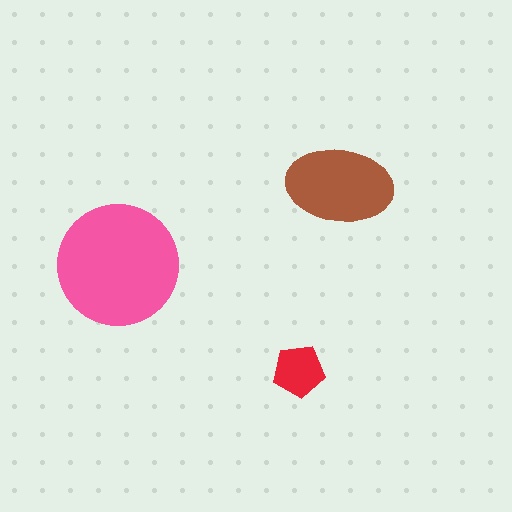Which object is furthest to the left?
The pink circle is leftmost.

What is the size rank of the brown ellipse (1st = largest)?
2nd.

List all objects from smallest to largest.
The red pentagon, the brown ellipse, the pink circle.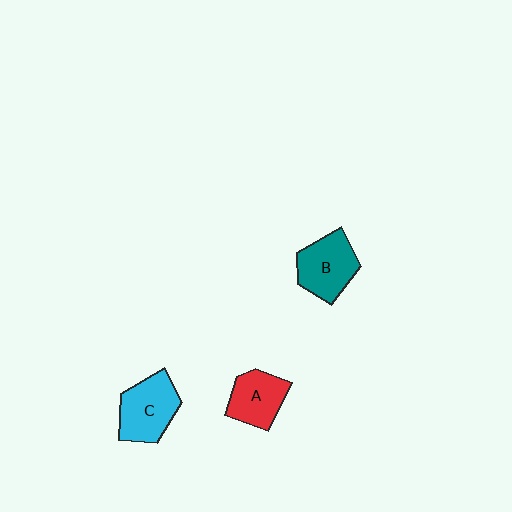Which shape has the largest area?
Shape C (cyan).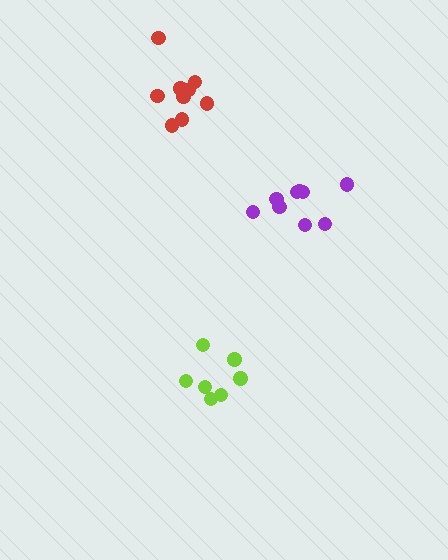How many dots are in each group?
Group 1: 10 dots, Group 2: 7 dots, Group 3: 10 dots (27 total).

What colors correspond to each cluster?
The clusters are colored: red, lime, purple.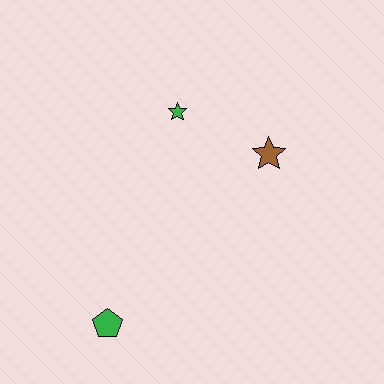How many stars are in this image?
There are 2 stars.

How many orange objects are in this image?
There are no orange objects.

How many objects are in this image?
There are 3 objects.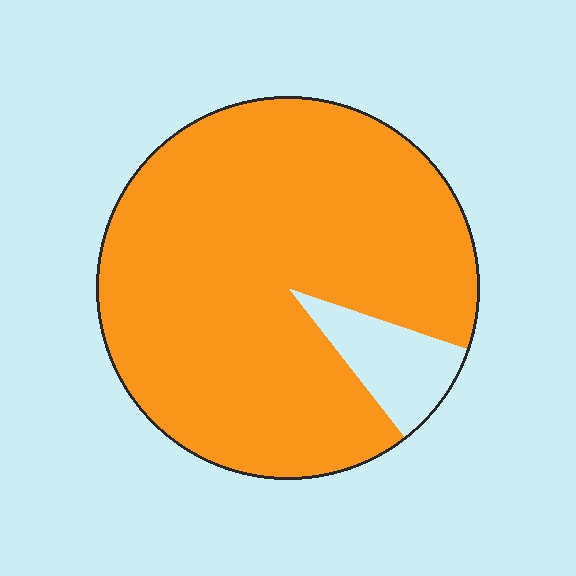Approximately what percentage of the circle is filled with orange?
Approximately 90%.